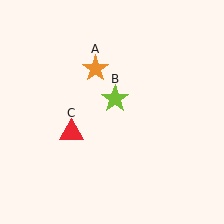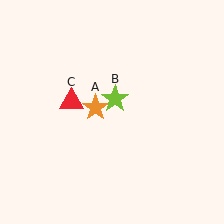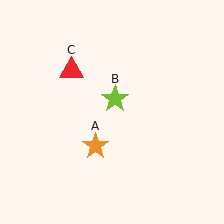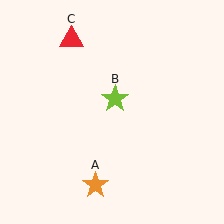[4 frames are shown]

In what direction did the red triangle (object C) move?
The red triangle (object C) moved up.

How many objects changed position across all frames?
2 objects changed position: orange star (object A), red triangle (object C).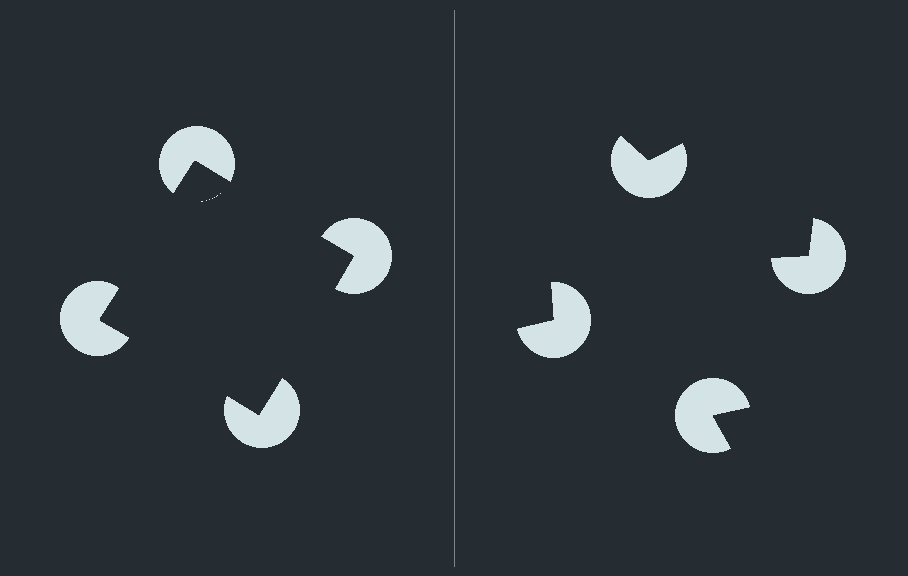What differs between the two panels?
The pac-man discs are positioned identically on both sides; only the wedge orientations differ. On the left they align to a square; on the right they are misaligned.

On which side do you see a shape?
An illusory square appears on the left side. On the right side the wedge cuts are rotated, so no coherent shape forms.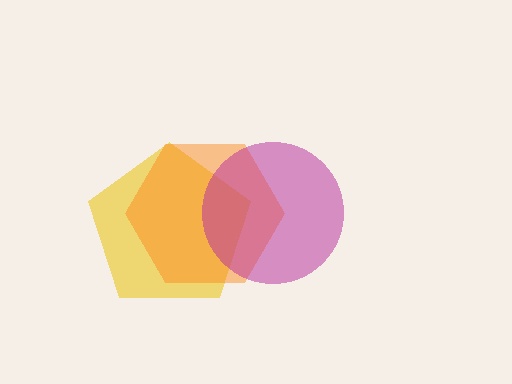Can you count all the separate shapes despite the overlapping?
Yes, there are 3 separate shapes.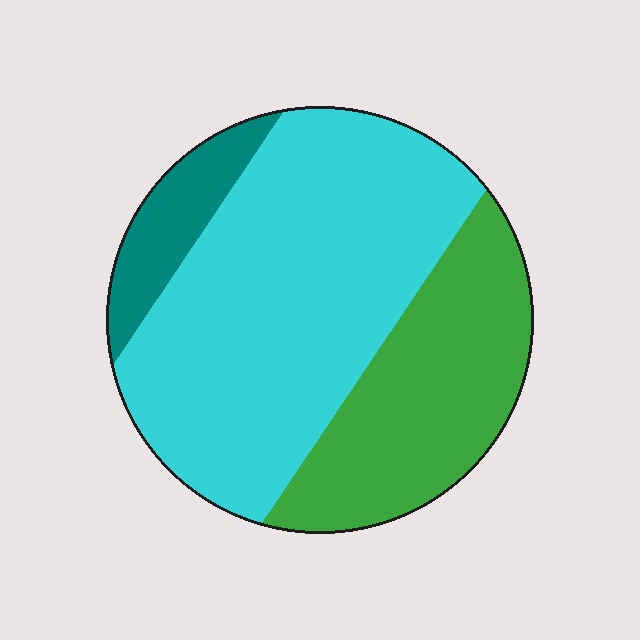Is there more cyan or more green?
Cyan.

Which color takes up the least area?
Teal, at roughly 10%.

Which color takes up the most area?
Cyan, at roughly 60%.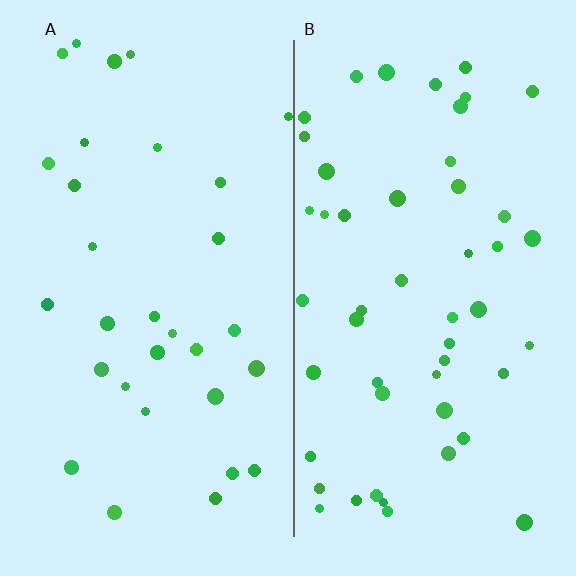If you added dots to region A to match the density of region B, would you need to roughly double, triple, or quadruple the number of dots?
Approximately double.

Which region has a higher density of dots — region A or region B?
B (the right).